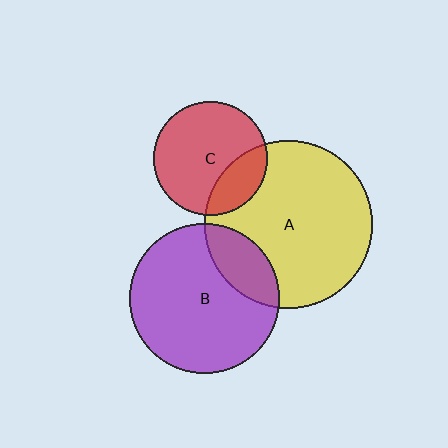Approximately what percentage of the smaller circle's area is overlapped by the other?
Approximately 20%.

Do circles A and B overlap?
Yes.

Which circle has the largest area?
Circle A (yellow).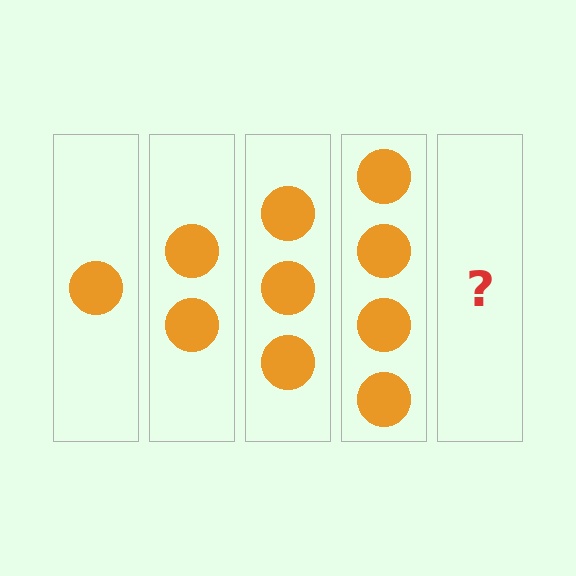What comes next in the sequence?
The next element should be 5 circles.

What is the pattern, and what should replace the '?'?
The pattern is that each step adds one more circle. The '?' should be 5 circles.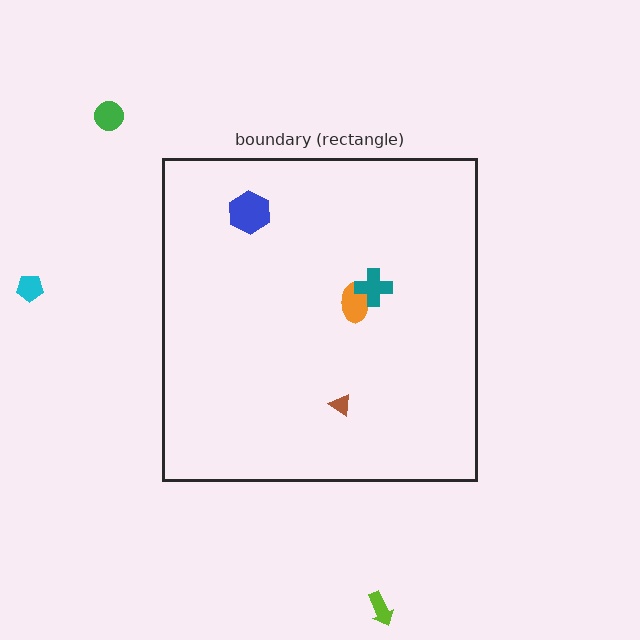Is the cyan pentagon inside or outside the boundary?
Outside.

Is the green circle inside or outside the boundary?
Outside.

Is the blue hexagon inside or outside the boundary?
Inside.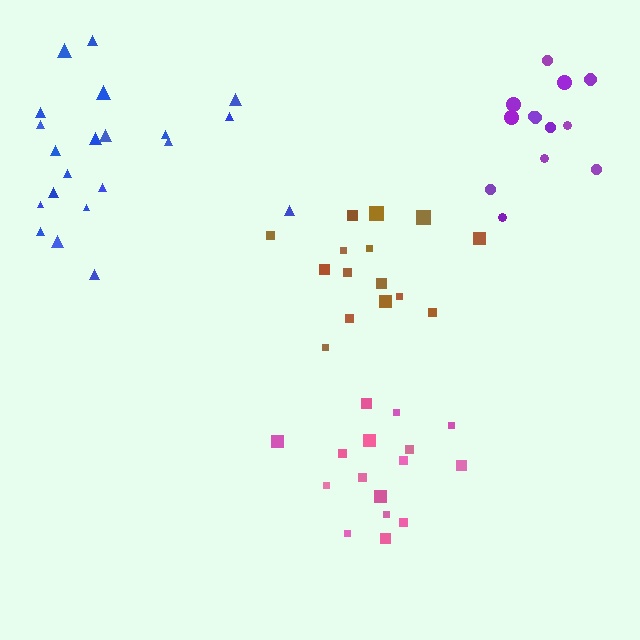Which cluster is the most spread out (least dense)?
Blue.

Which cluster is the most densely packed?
Pink.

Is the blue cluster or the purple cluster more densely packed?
Purple.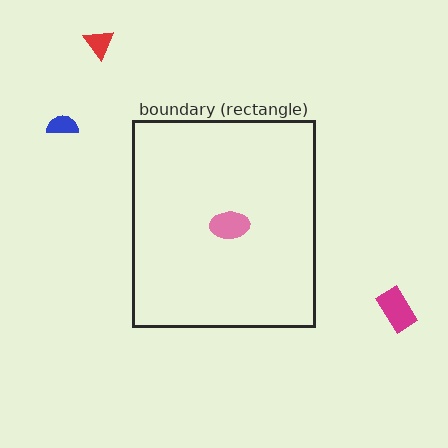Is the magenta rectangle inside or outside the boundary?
Outside.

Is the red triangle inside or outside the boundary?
Outside.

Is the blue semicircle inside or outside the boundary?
Outside.